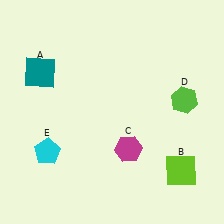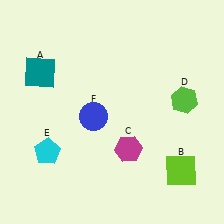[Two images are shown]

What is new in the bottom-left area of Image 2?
A blue circle (F) was added in the bottom-left area of Image 2.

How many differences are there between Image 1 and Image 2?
There is 1 difference between the two images.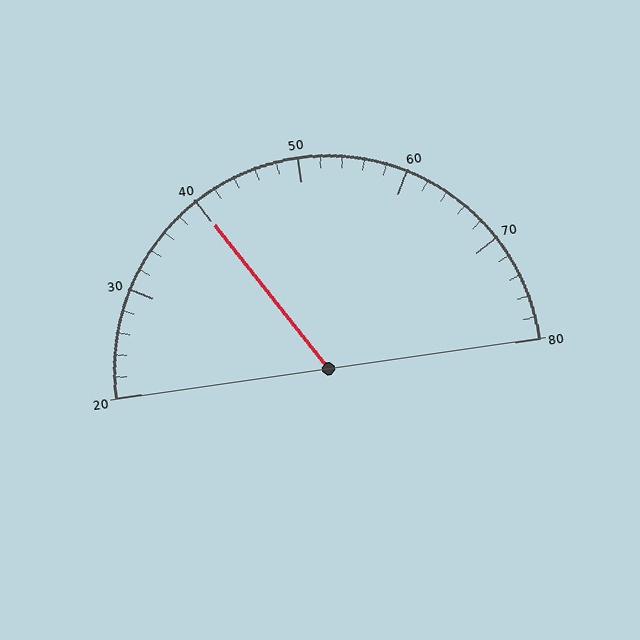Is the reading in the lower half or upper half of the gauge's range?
The reading is in the lower half of the range (20 to 80).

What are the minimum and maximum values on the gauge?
The gauge ranges from 20 to 80.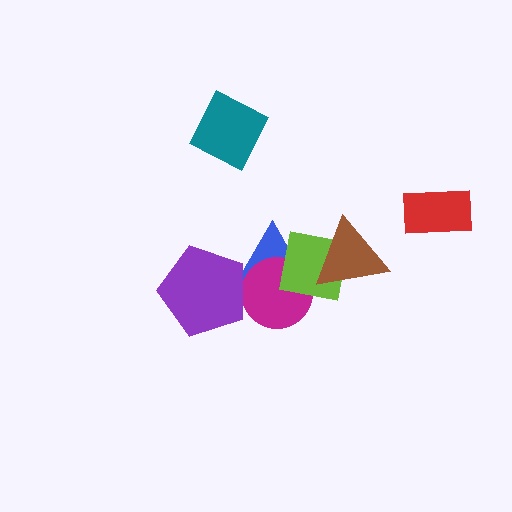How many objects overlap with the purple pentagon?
2 objects overlap with the purple pentagon.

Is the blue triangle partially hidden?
Yes, it is partially covered by another shape.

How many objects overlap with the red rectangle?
0 objects overlap with the red rectangle.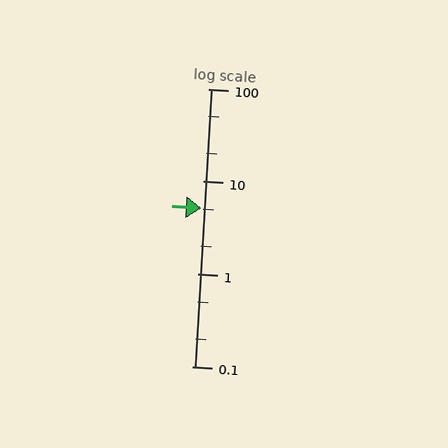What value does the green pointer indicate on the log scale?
The pointer indicates approximately 5.1.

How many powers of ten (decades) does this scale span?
The scale spans 3 decades, from 0.1 to 100.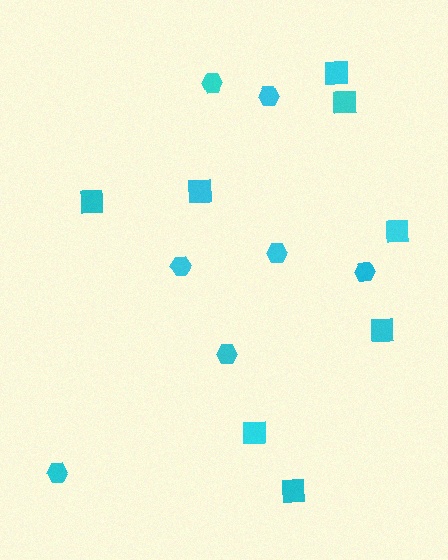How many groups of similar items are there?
There are 2 groups: one group of squares (8) and one group of hexagons (7).